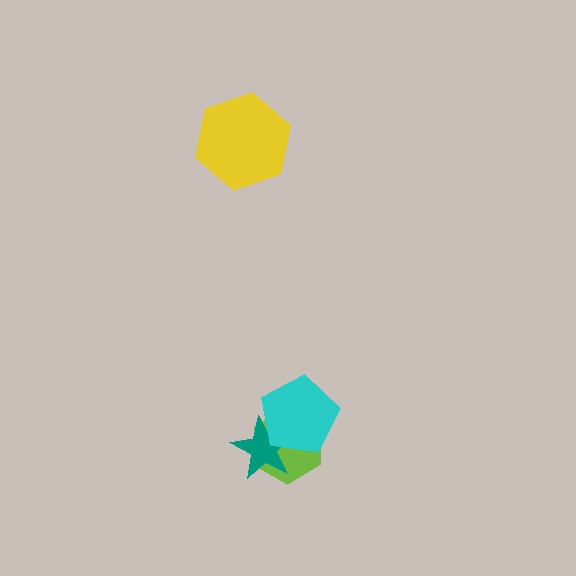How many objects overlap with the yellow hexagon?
0 objects overlap with the yellow hexagon.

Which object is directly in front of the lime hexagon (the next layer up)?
The teal star is directly in front of the lime hexagon.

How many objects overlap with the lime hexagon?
2 objects overlap with the lime hexagon.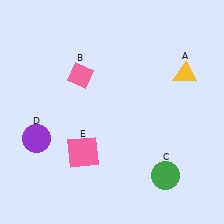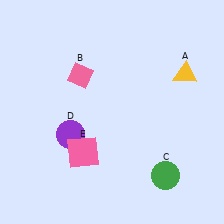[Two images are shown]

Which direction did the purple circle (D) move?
The purple circle (D) moved right.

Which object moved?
The purple circle (D) moved right.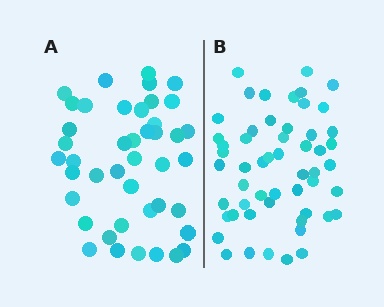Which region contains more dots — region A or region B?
Region B (the right region) has more dots.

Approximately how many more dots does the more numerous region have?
Region B has roughly 12 or so more dots than region A.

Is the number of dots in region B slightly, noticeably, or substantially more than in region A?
Region B has noticeably more, but not dramatically so. The ratio is roughly 1.3 to 1.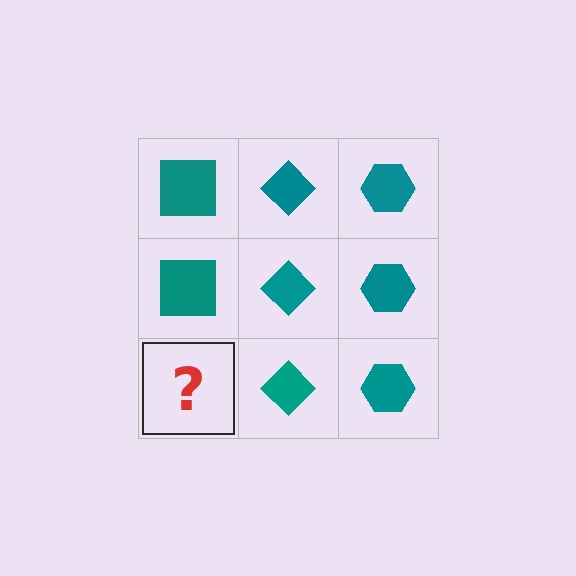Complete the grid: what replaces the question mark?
The question mark should be replaced with a teal square.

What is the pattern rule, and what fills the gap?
The rule is that each column has a consistent shape. The gap should be filled with a teal square.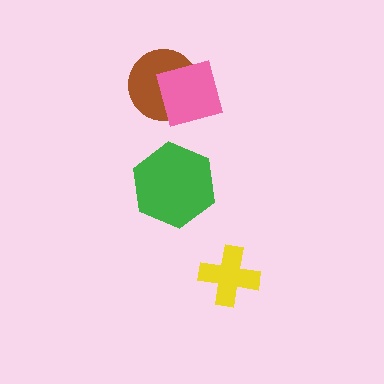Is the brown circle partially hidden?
Yes, it is partially covered by another shape.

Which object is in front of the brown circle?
The pink square is in front of the brown circle.